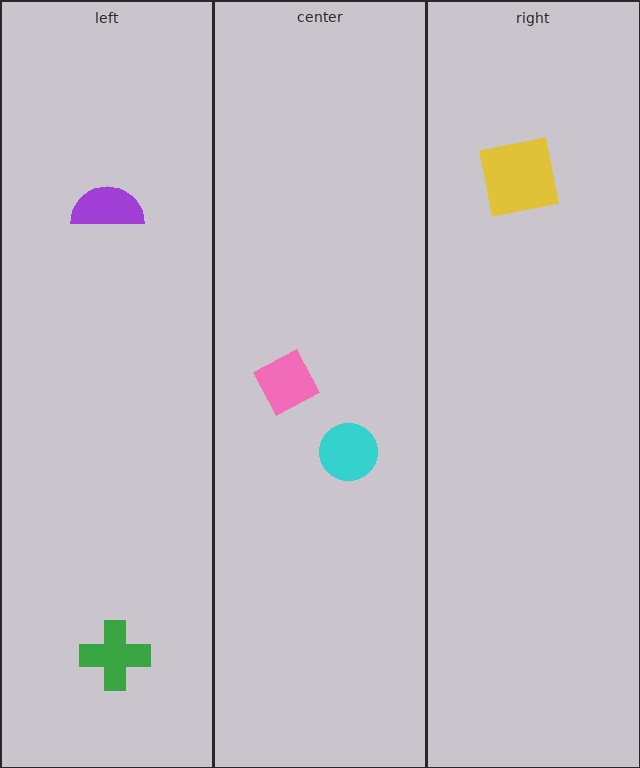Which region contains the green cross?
The left region.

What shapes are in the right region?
The yellow square.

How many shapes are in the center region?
2.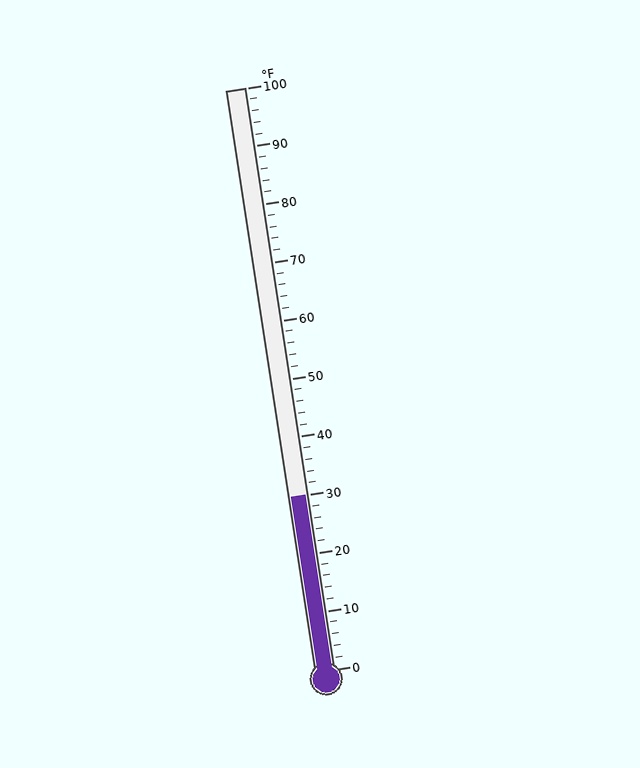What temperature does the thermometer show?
The thermometer shows approximately 30°F.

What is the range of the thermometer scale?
The thermometer scale ranges from 0°F to 100°F.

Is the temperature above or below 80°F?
The temperature is below 80°F.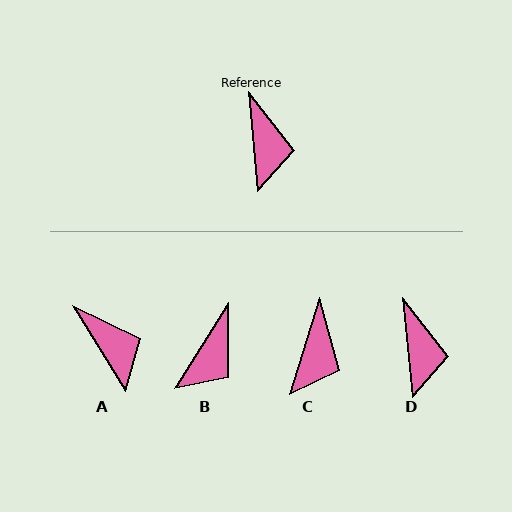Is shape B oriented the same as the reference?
No, it is off by about 38 degrees.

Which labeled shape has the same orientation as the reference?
D.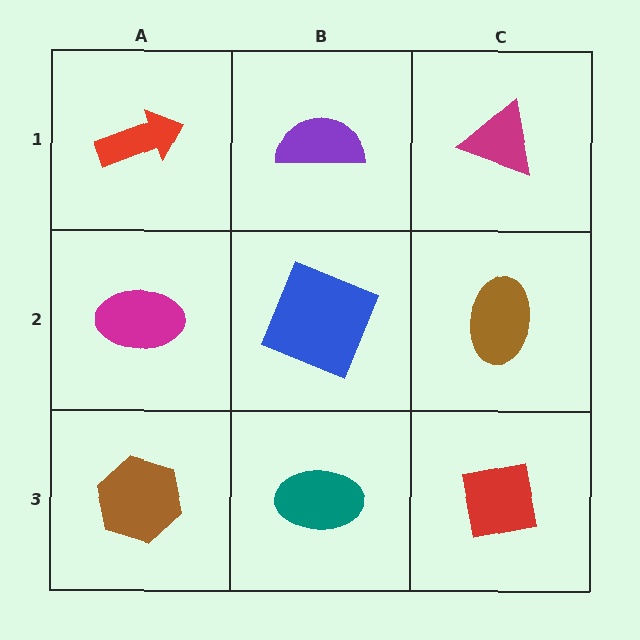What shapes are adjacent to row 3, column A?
A magenta ellipse (row 2, column A), a teal ellipse (row 3, column B).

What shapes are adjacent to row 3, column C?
A brown ellipse (row 2, column C), a teal ellipse (row 3, column B).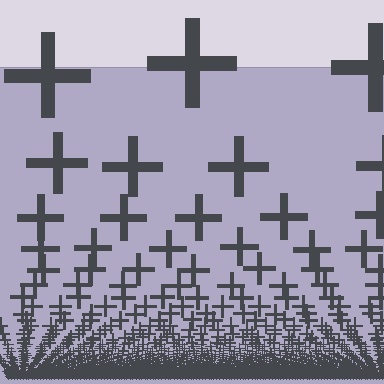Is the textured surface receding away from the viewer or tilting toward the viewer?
The surface appears to tilt toward the viewer. Texture elements get larger and sparser toward the top.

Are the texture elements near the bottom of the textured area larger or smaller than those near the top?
Smaller. The gradient is inverted — elements near the bottom are smaller and denser.